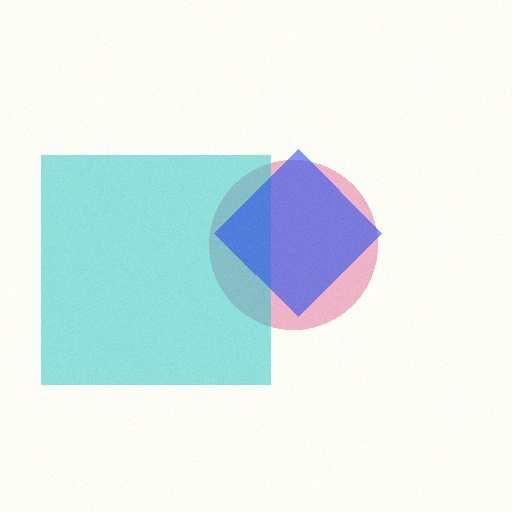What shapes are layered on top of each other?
The layered shapes are: a pink circle, a cyan square, a blue diamond.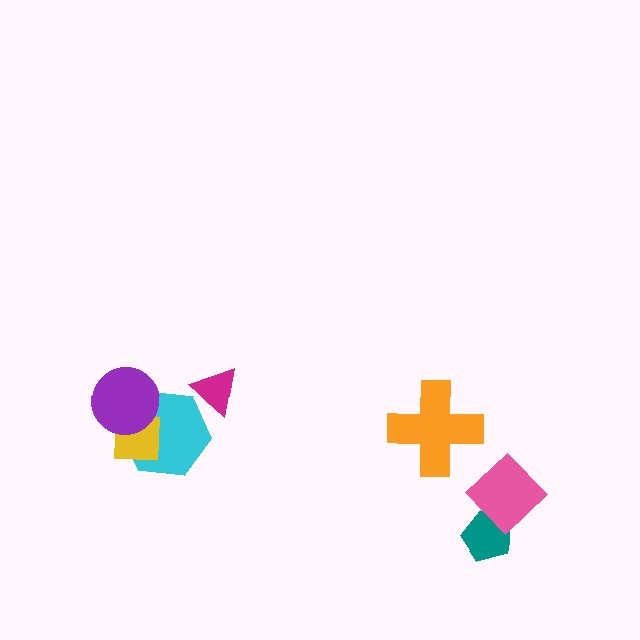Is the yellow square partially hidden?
Yes, it is partially covered by another shape.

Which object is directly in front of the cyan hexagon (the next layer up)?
The yellow square is directly in front of the cyan hexagon.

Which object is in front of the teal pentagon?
The pink diamond is in front of the teal pentagon.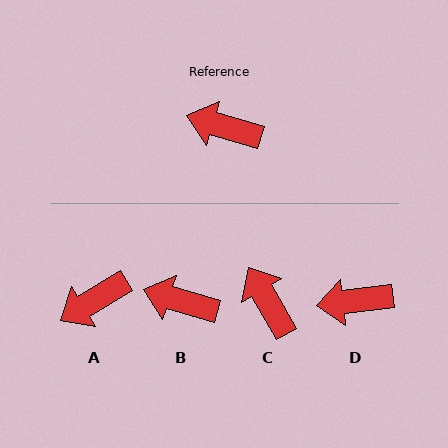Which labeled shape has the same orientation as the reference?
B.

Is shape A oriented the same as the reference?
No, it is off by about 49 degrees.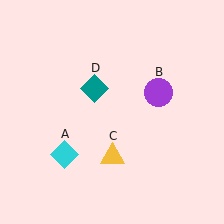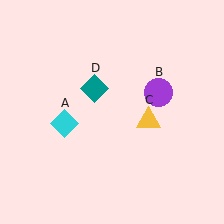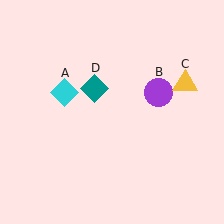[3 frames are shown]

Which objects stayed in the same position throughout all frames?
Purple circle (object B) and teal diamond (object D) remained stationary.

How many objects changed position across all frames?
2 objects changed position: cyan diamond (object A), yellow triangle (object C).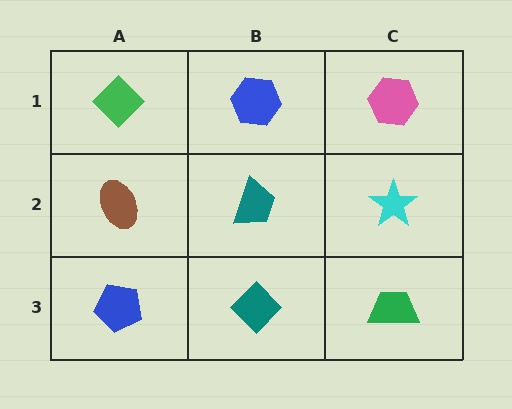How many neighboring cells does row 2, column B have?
4.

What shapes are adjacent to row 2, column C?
A pink hexagon (row 1, column C), a green trapezoid (row 3, column C), a teal trapezoid (row 2, column B).